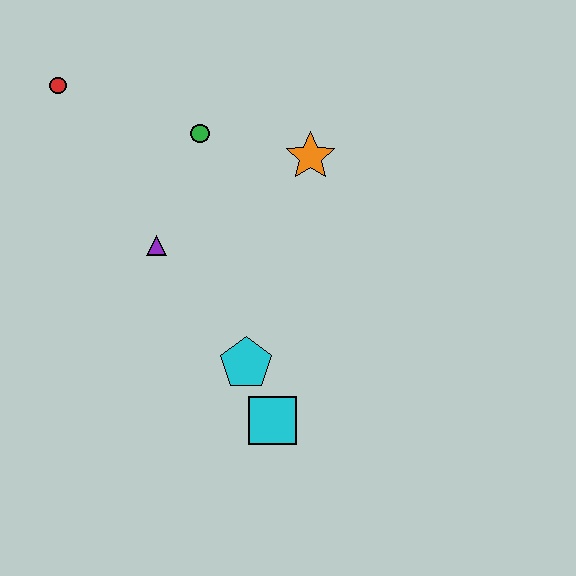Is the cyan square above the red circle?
No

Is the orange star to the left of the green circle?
No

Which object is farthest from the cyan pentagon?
The red circle is farthest from the cyan pentagon.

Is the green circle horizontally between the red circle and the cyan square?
Yes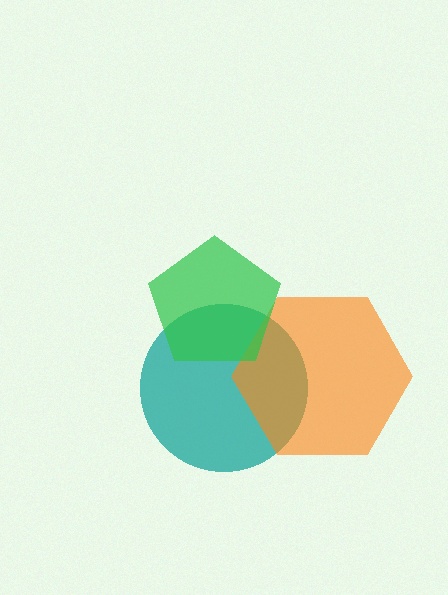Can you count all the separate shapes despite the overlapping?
Yes, there are 3 separate shapes.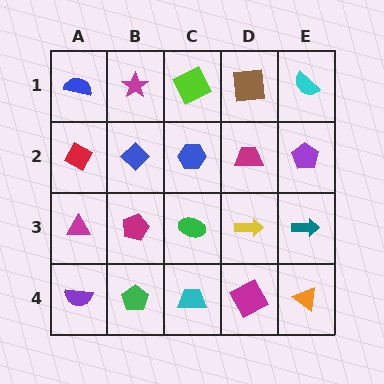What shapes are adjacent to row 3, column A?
A red diamond (row 2, column A), a purple semicircle (row 4, column A), a magenta pentagon (row 3, column B).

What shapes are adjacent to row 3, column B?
A blue diamond (row 2, column B), a green pentagon (row 4, column B), a magenta triangle (row 3, column A), a green ellipse (row 3, column C).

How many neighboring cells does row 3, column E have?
3.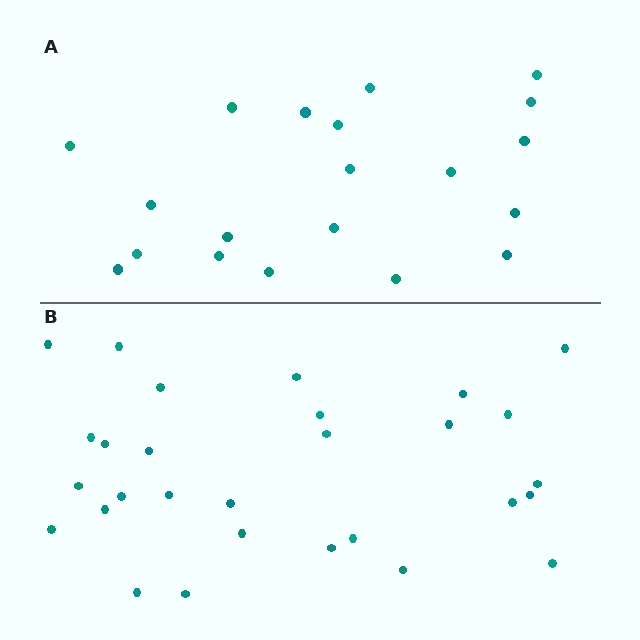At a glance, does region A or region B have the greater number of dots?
Region B (the bottom region) has more dots.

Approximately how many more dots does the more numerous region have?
Region B has roughly 8 or so more dots than region A.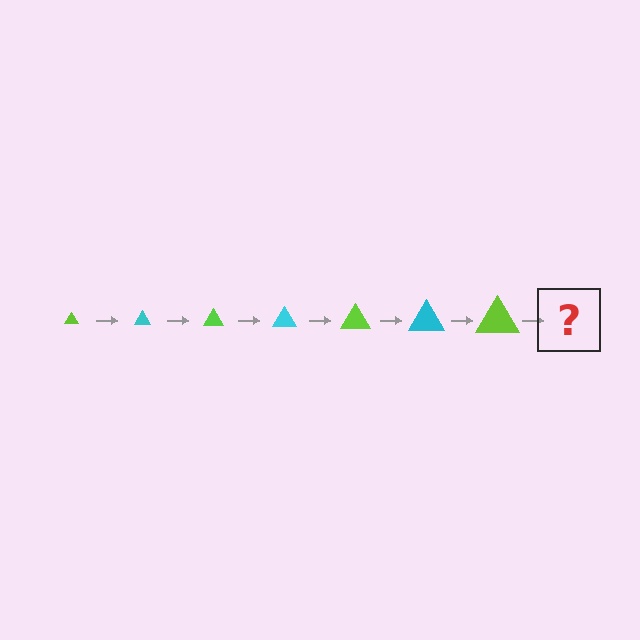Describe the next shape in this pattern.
It should be a cyan triangle, larger than the previous one.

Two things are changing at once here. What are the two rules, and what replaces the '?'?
The two rules are that the triangle grows larger each step and the color cycles through lime and cyan. The '?' should be a cyan triangle, larger than the previous one.